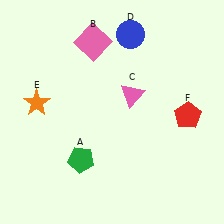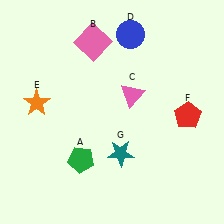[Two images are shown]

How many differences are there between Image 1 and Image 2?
There is 1 difference between the two images.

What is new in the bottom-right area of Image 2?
A teal star (G) was added in the bottom-right area of Image 2.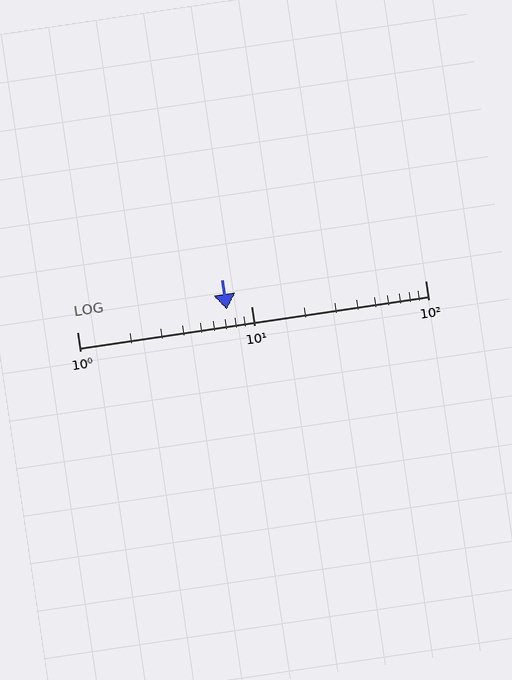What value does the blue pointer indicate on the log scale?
The pointer indicates approximately 7.3.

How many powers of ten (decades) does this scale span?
The scale spans 2 decades, from 1 to 100.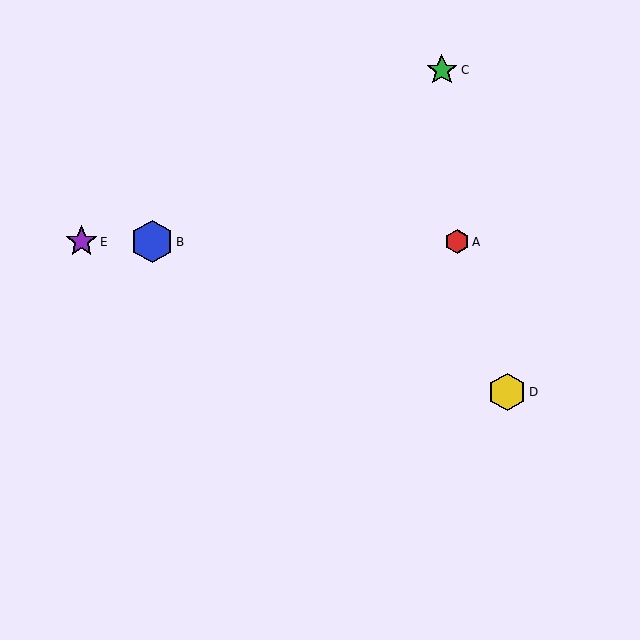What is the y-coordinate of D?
Object D is at y≈392.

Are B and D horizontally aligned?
No, B is at y≈242 and D is at y≈392.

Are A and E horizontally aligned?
Yes, both are at y≈242.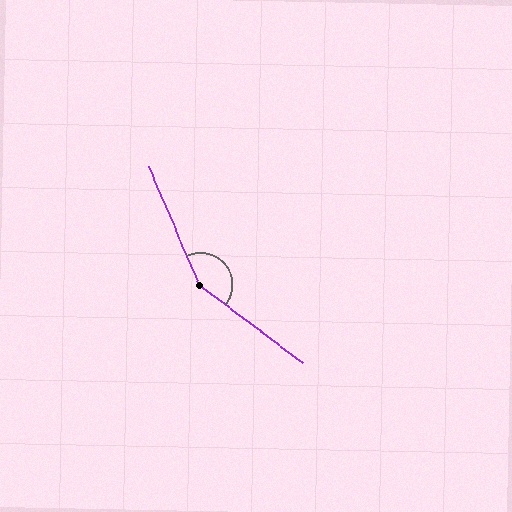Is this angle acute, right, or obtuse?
It is obtuse.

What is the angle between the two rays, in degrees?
Approximately 150 degrees.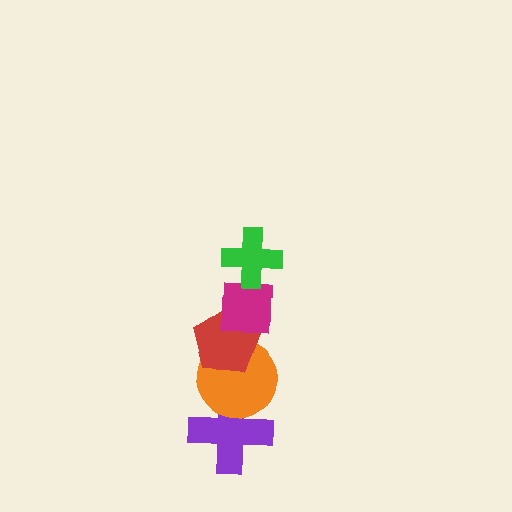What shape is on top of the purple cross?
The orange circle is on top of the purple cross.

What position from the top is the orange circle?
The orange circle is 4th from the top.